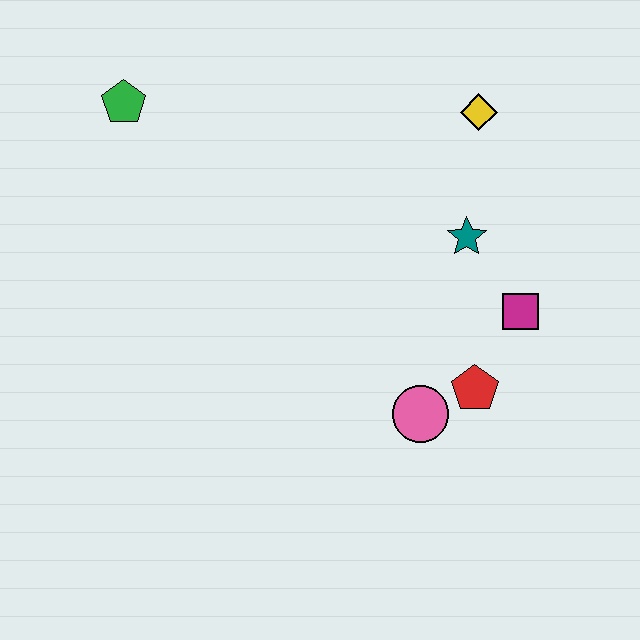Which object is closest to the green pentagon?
The yellow diamond is closest to the green pentagon.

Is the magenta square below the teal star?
Yes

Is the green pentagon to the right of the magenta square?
No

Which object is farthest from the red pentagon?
The green pentagon is farthest from the red pentagon.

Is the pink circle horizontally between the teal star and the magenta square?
No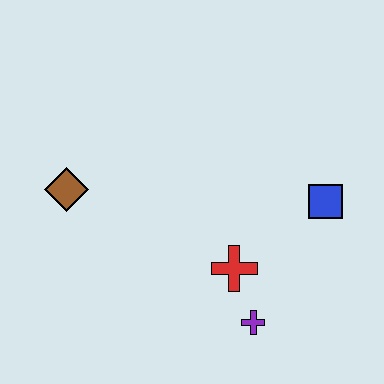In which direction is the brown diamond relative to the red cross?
The brown diamond is to the left of the red cross.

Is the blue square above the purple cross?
Yes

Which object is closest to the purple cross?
The red cross is closest to the purple cross.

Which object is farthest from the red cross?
The brown diamond is farthest from the red cross.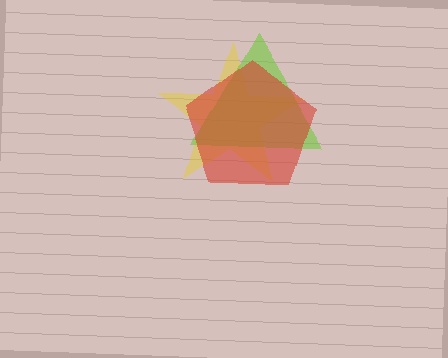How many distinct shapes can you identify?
There are 3 distinct shapes: a yellow star, a lime triangle, a red pentagon.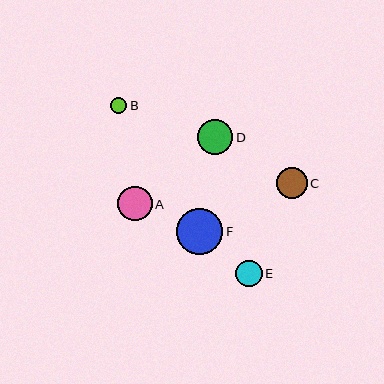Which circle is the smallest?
Circle B is the smallest with a size of approximately 16 pixels.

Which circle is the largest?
Circle F is the largest with a size of approximately 46 pixels.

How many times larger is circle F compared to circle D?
Circle F is approximately 1.3 times the size of circle D.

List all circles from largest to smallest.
From largest to smallest: F, D, A, C, E, B.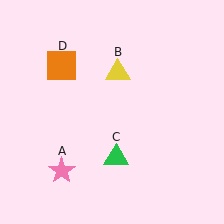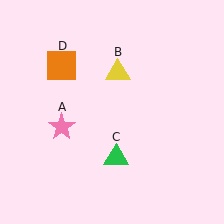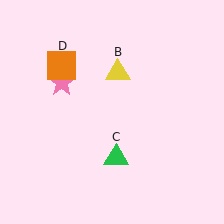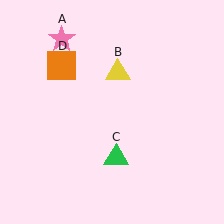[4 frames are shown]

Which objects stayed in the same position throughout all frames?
Yellow triangle (object B) and green triangle (object C) and orange square (object D) remained stationary.